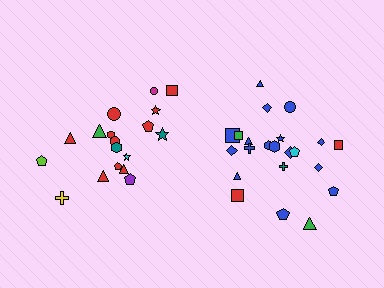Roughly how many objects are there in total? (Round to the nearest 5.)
Roughly 40 objects in total.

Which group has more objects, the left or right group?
The right group.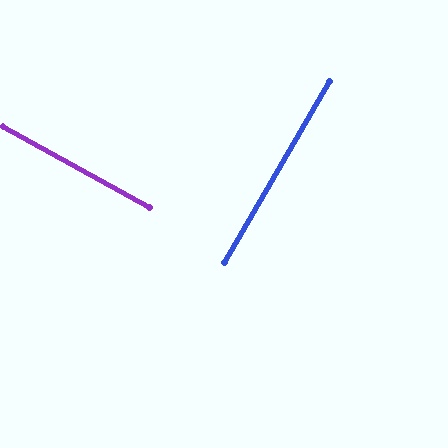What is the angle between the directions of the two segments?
Approximately 88 degrees.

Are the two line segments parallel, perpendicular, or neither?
Perpendicular — they meet at approximately 88°.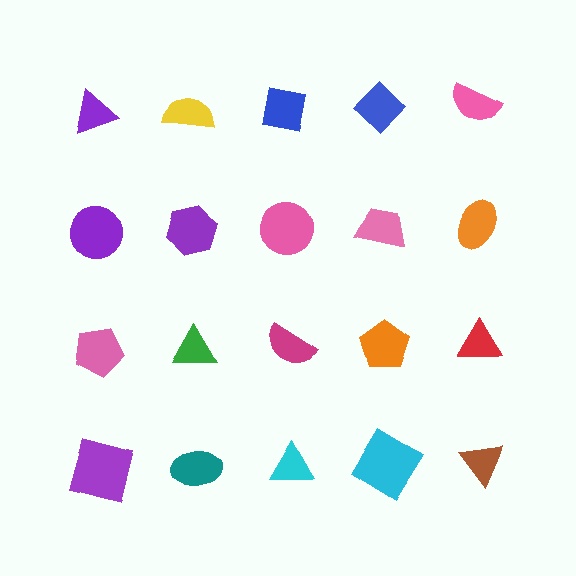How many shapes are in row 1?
5 shapes.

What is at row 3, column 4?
An orange pentagon.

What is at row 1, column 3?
A blue square.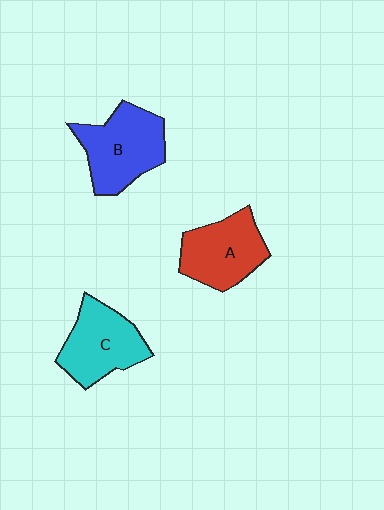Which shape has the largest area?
Shape B (blue).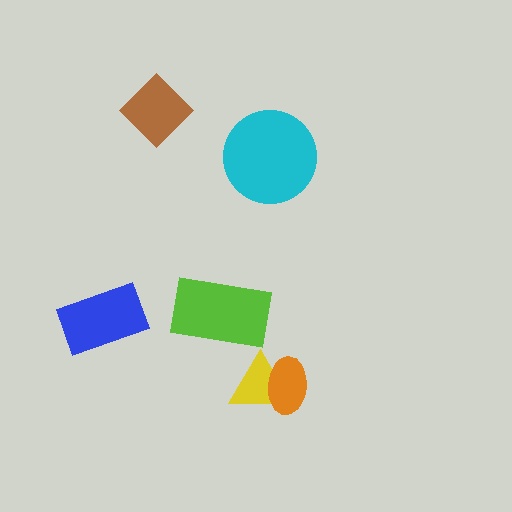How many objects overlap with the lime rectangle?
0 objects overlap with the lime rectangle.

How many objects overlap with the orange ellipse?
1 object overlaps with the orange ellipse.